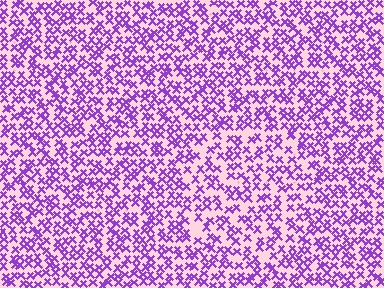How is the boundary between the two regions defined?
The boundary is defined by a change in element density (approximately 1.4x ratio). All elements are the same color, size, and shape.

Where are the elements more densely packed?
The elements are more densely packed outside the circle boundary.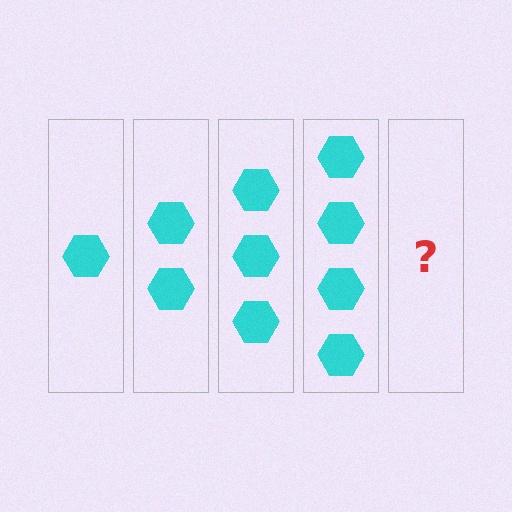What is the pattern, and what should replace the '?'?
The pattern is that each step adds one more hexagon. The '?' should be 5 hexagons.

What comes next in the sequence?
The next element should be 5 hexagons.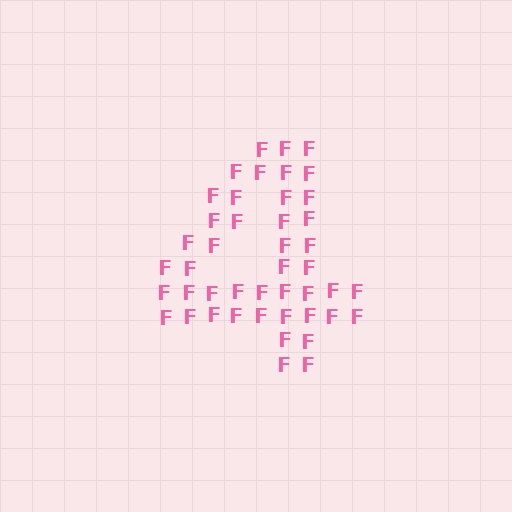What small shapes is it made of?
It is made of small letter F's.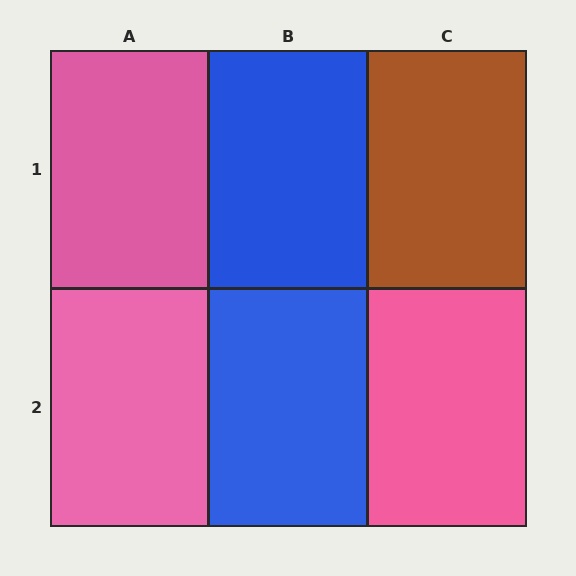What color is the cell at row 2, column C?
Pink.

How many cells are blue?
2 cells are blue.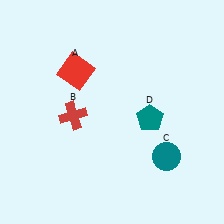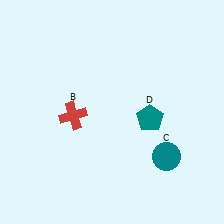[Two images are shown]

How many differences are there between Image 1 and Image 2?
There is 1 difference between the two images.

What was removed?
The red square (A) was removed in Image 2.